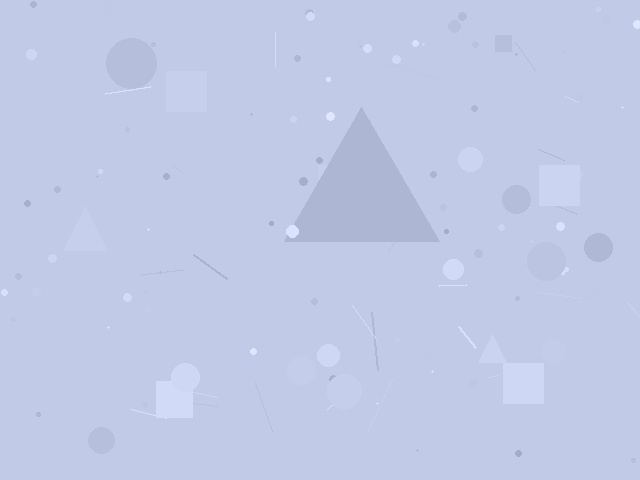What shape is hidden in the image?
A triangle is hidden in the image.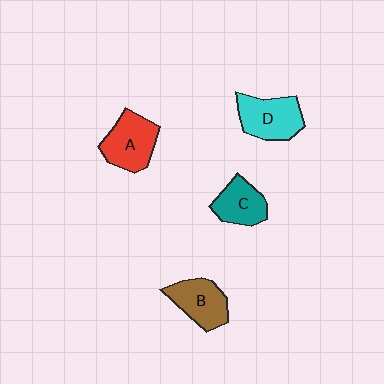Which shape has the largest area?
Shape D (cyan).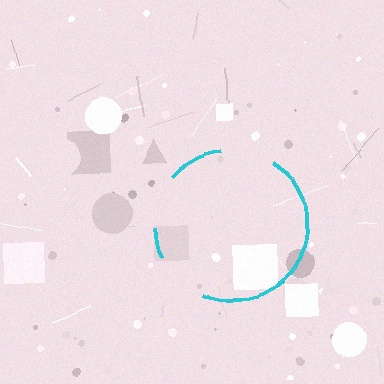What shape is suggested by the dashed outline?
The dashed outline suggests a circle.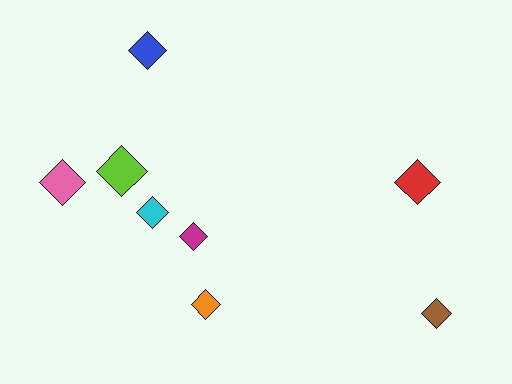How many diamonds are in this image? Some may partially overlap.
There are 8 diamonds.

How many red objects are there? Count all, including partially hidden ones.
There is 1 red object.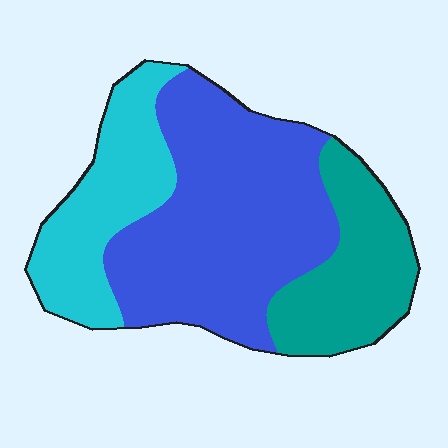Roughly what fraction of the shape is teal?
Teal covers around 25% of the shape.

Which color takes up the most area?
Blue, at roughly 50%.